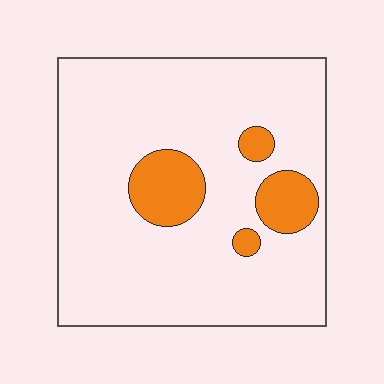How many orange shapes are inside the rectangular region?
4.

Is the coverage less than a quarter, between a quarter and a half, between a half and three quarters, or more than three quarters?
Less than a quarter.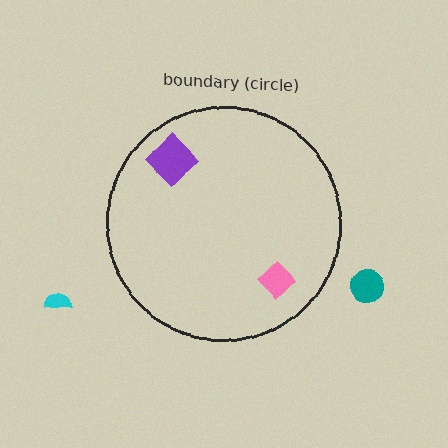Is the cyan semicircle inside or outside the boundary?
Outside.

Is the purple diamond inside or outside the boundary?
Inside.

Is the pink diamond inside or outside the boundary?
Inside.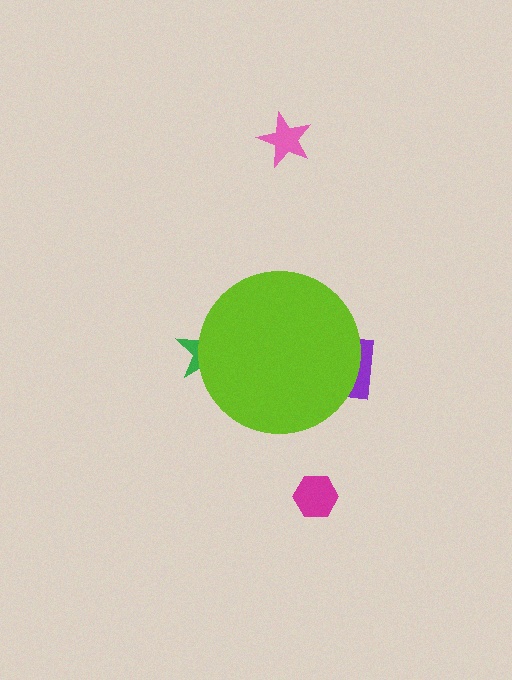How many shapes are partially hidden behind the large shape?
2 shapes are partially hidden.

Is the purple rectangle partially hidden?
Yes, the purple rectangle is partially hidden behind the lime circle.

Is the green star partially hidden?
Yes, the green star is partially hidden behind the lime circle.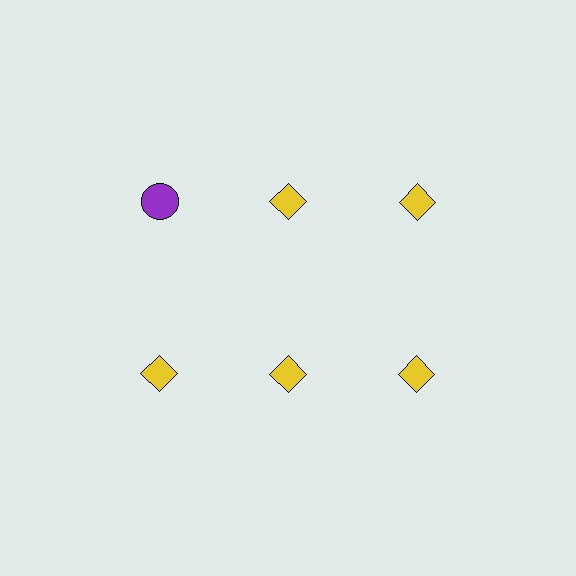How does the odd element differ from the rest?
It differs in both color (purple instead of yellow) and shape (circle instead of diamond).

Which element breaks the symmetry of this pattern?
The purple circle in the top row, leftmost column breaks the symmetry. All other shapes are yellow diamonds.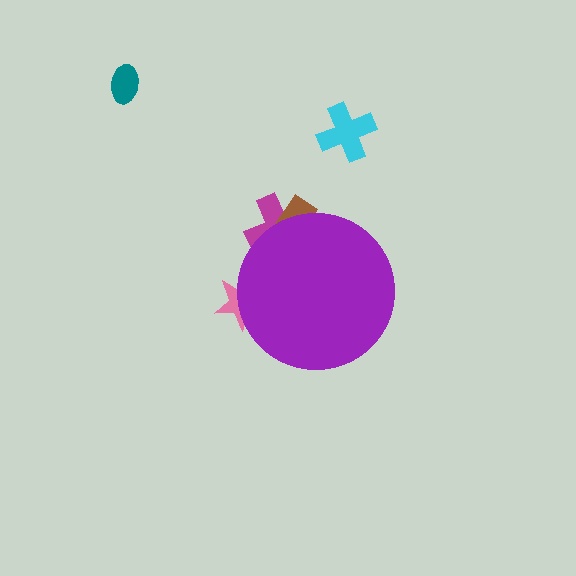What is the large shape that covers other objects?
A purple circle.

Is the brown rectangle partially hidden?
Yes, the brown rectangle is partially hidden behind the purple circle.